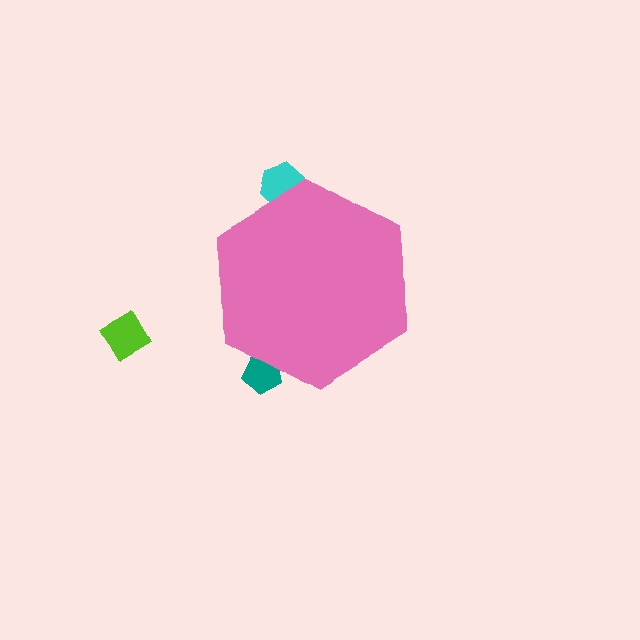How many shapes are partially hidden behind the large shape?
2 shapes are partially hidden.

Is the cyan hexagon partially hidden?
Yes, the cyan hexagon is partially hidden behind the pink hexagon.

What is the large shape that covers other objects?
A pink hexagon.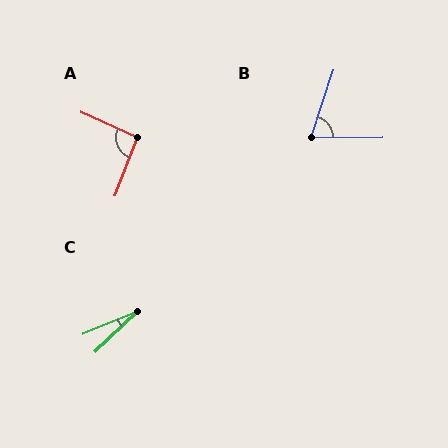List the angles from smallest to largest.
C (21°), B (72°), A (93°).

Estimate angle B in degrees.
Approximately 72 degrees.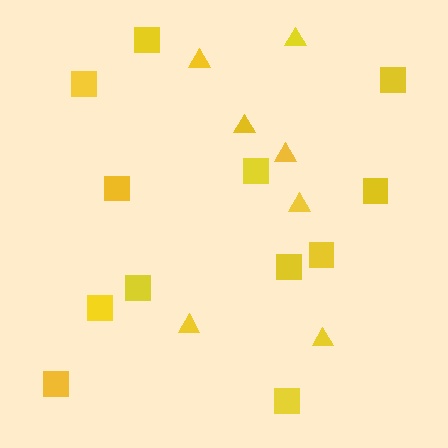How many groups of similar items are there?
There are 2 groups: one group of triangles (7) and one group of squares (12).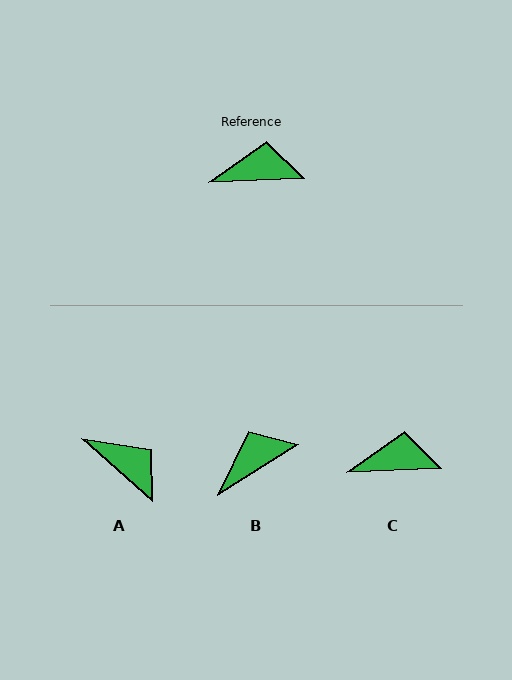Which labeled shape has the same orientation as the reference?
C.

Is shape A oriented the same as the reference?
No, it is off by about 44 degrees.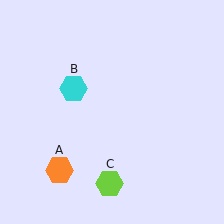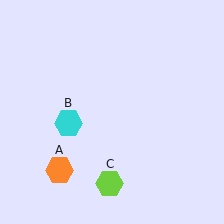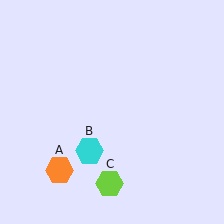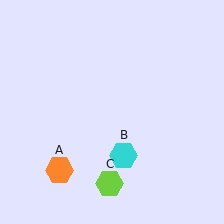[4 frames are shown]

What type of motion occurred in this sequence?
The cyan hexagon (object B) rotated counterclockwise around the center of the scene.